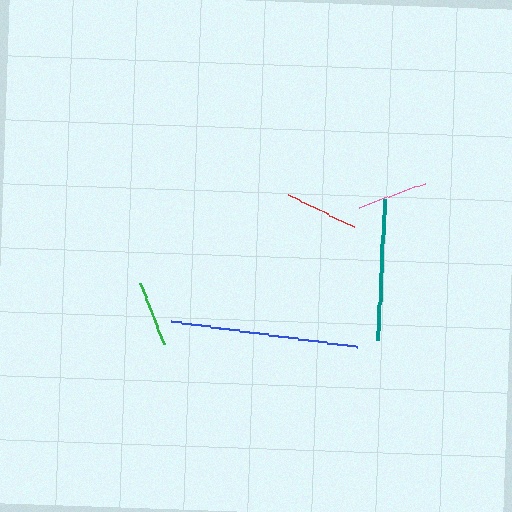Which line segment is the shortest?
The green line is the shortest at approximately 65 pixels.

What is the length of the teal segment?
The teal segment is approximately 141 pixels long.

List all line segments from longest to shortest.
From longest to shortest: blue, teal, red, pink, green.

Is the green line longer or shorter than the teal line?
The teal line is longer than the green line.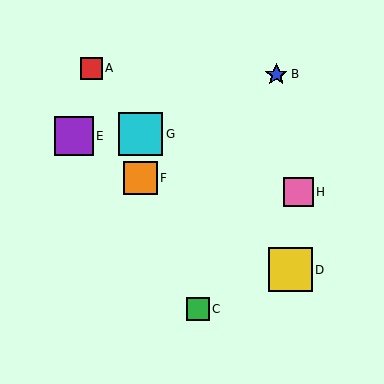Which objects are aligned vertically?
Objects F, G are aligned vertically.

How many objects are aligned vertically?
2 objects (F, G) are aligned vertically.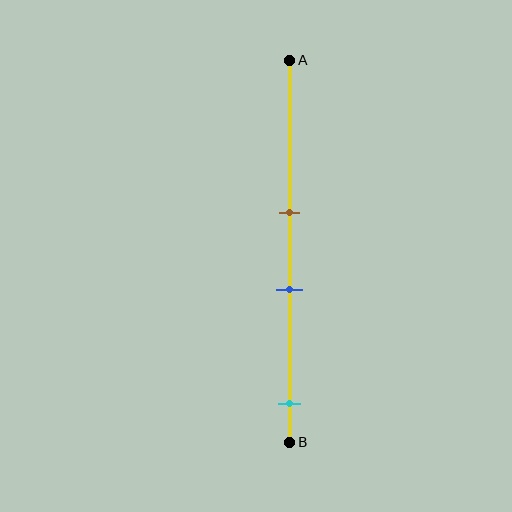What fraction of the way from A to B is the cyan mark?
The cyan mark is approximately 90% (0.9) of the way from A to B.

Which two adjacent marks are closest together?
The brown and blue marks are the closest adjacent pair.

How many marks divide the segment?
There are 3 marks dividing the segment.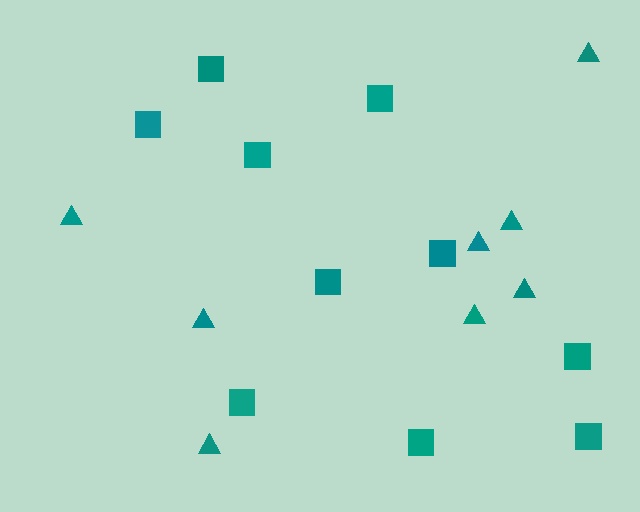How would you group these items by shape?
There are 2 groups: one group of squares (10) and one group of triangles (8).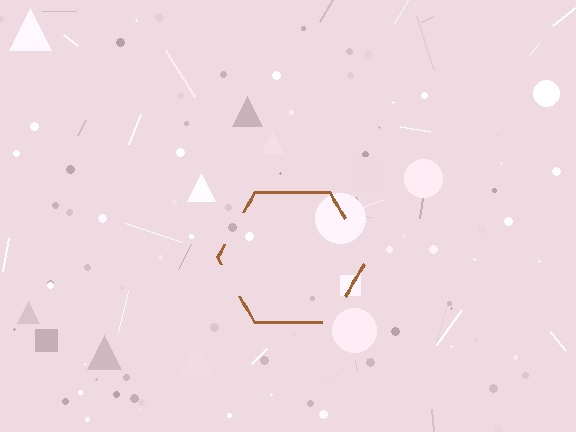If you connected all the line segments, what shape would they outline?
They would outline a hexagon.